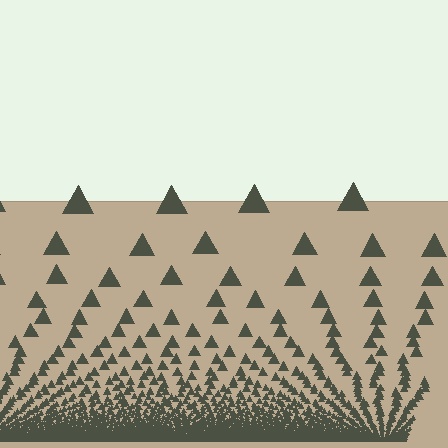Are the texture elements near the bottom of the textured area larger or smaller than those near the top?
Smaller. The gradient is inverted — elements near the bottom are smaller and denser.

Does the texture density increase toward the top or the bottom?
Density increases toward the bottom.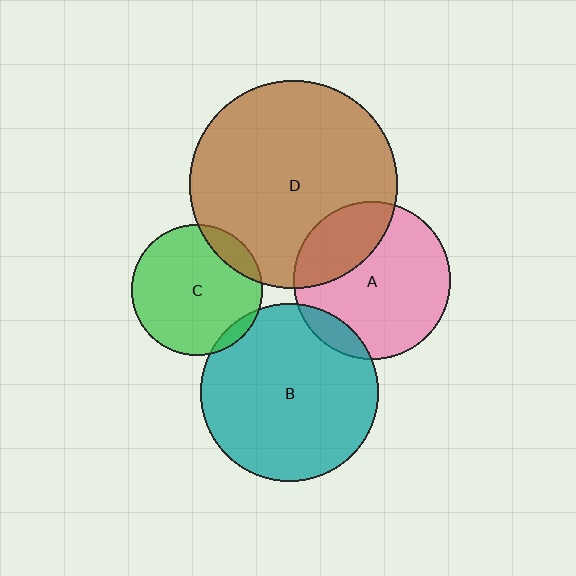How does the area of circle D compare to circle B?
Approximately 1.4 times.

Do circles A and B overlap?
Yes.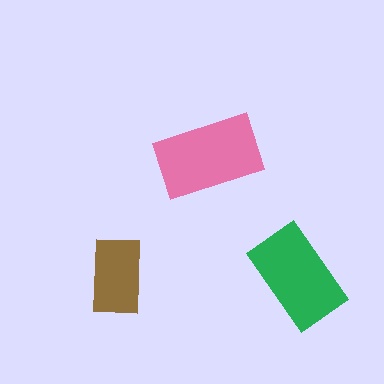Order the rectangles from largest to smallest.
the pink one, the green one, the brown one.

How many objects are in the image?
There are 3 objects in the image.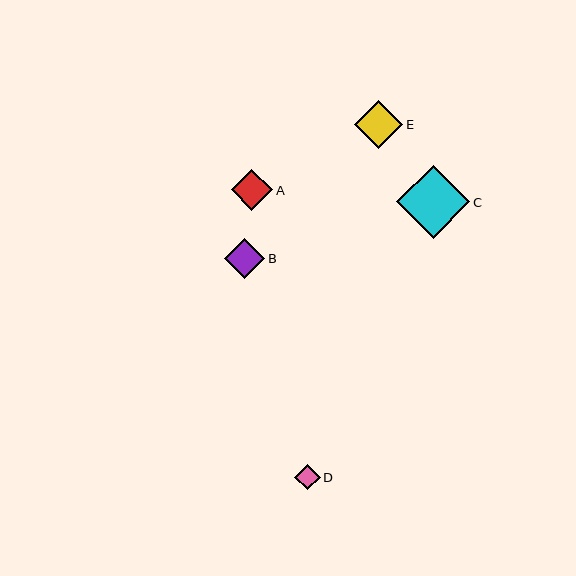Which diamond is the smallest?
Diamond D is the smallest with a size of approximately 26 pixels.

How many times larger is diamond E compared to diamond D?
Diamond E is approximately 1.9 times the size of diamond D.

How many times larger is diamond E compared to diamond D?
Diamond E is approximately 1.9 times the size of diamond D.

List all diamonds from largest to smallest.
From largest to smallest: C, E, A, B, D.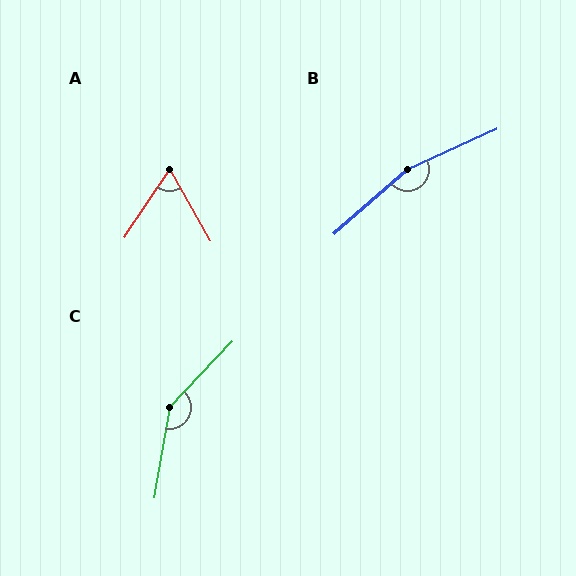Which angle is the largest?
B, at approximately 163 degrees.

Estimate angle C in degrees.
Approximately 146 degrees.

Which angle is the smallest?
A, at approximately 63 degrees.